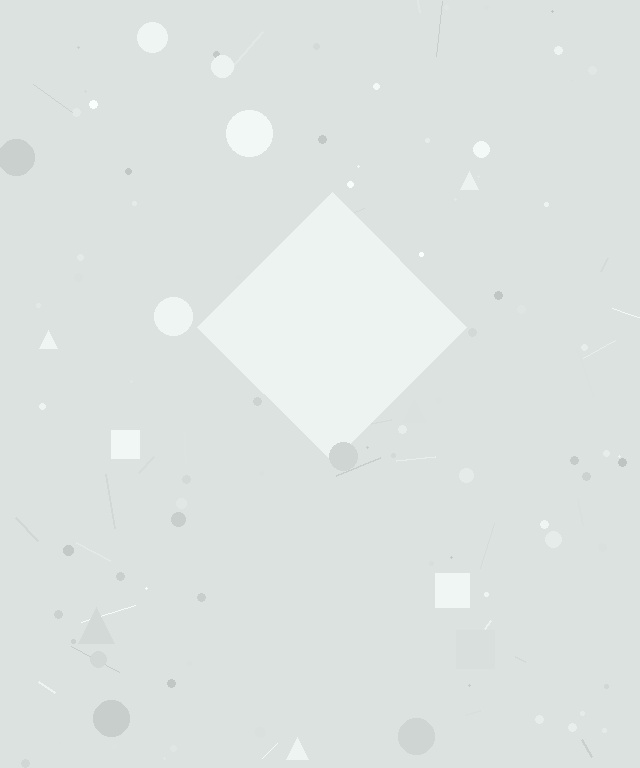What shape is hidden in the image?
A diamond is hidden in the image.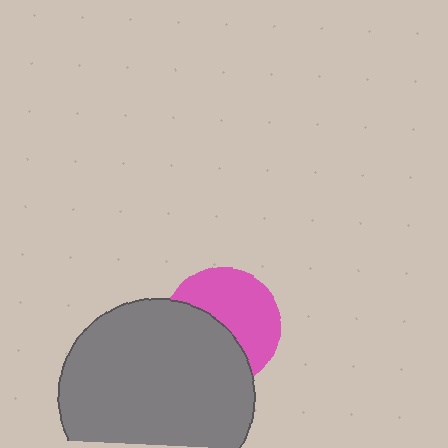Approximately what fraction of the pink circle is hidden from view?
Roughly 46% of the pink circle is hidden behind the gray circle.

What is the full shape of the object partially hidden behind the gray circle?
The partially hidden object is a pink circle.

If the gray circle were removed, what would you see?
You would see the complete pink circle.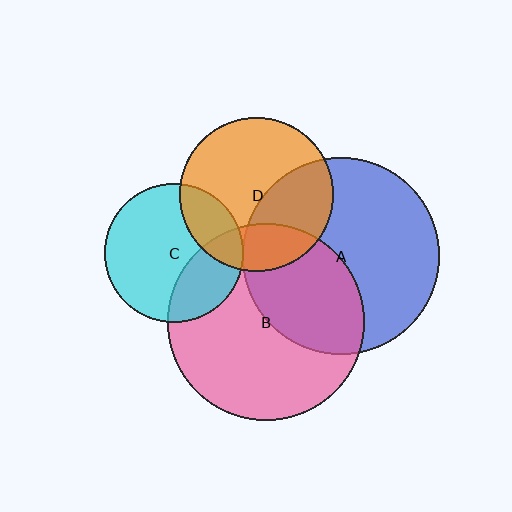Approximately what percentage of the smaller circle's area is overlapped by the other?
Approximately 5%.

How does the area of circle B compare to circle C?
Approximately 2.0 times.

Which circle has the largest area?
Circle B (pink).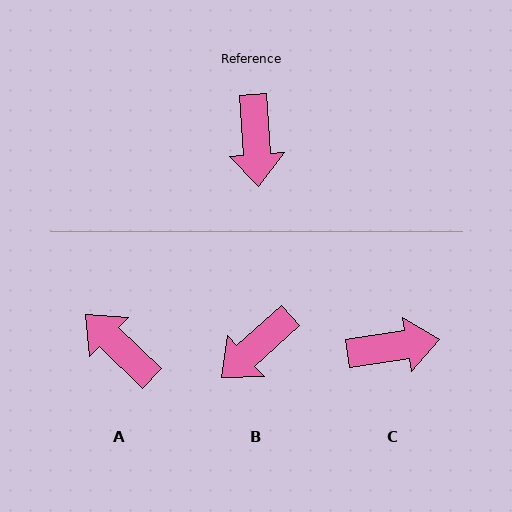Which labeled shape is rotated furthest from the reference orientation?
A, about 138 degrees away.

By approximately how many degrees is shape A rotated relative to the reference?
Approximately 138 degrees clockwise.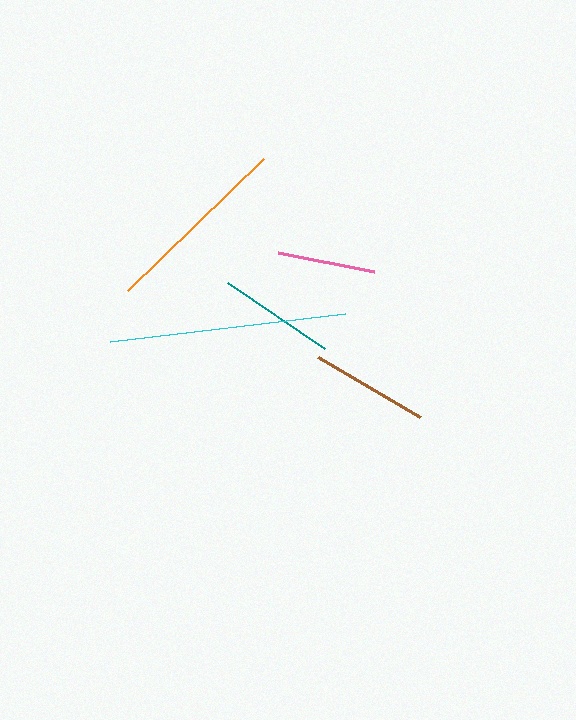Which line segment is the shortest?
The pink line is the shortest at approximately 98 pixels.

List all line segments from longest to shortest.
From longest to shortest: cyan, orange, brown, teal, pink.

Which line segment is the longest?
The cyan line is the longest at approximately 237 pixels.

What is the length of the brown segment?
The brown segment is approximately 118 pixels long.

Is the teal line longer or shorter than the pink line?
The teal line is longer than the pink line.